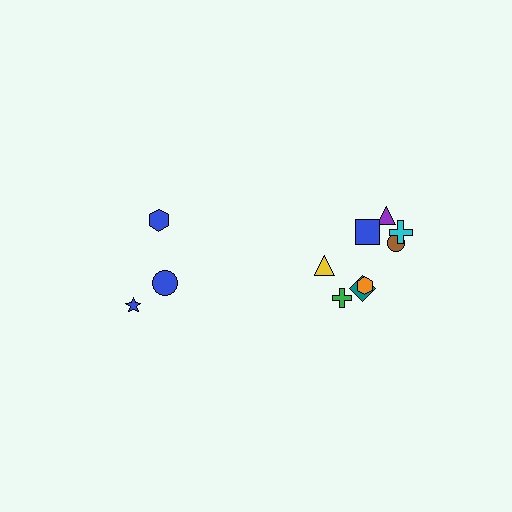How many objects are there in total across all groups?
There are 11 objects.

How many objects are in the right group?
There are 8 objects.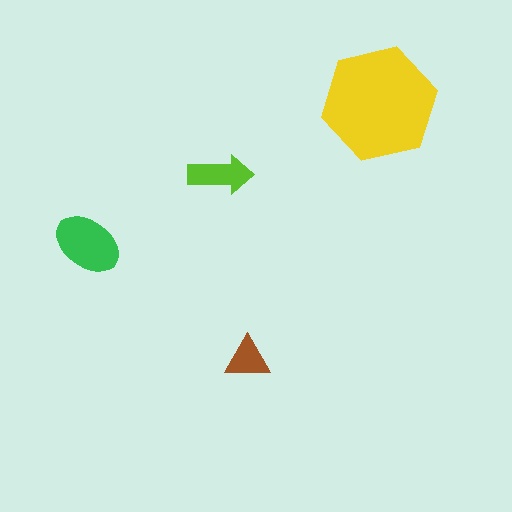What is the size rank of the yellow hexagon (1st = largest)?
1st.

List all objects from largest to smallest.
The yellow hexagon, the green ellipse, the lime arrow, the brown triangle.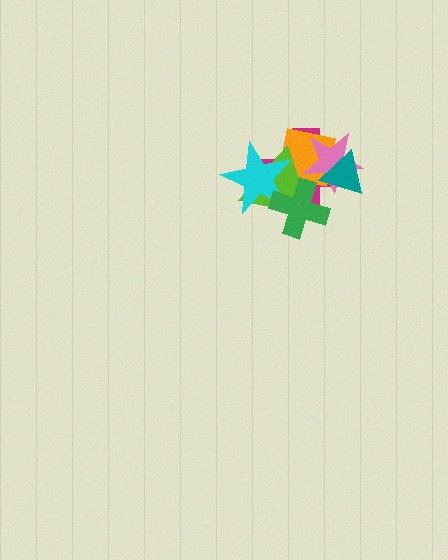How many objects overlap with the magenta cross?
6 objects overlap with the magenta cross.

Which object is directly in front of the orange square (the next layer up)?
The pink star is directly in front of the orange square.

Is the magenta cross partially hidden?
Yes, it is partially covered by another shape.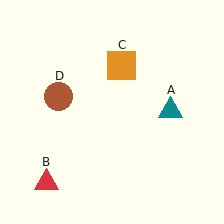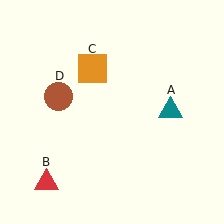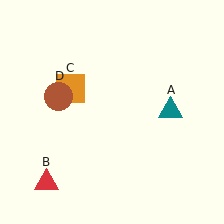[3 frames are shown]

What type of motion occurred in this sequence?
The orange square (object C) rotated counterclockwise around the center of the scene.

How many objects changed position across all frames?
1 object changed position: orange square (object C).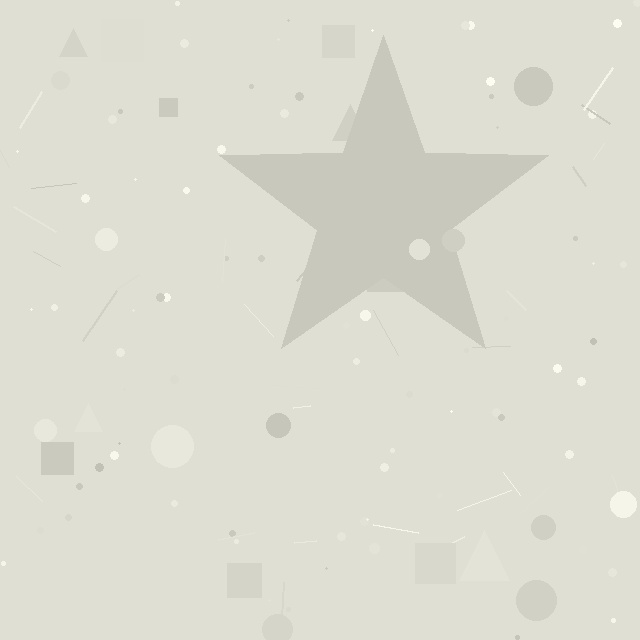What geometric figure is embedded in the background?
A star is embedded in the background.